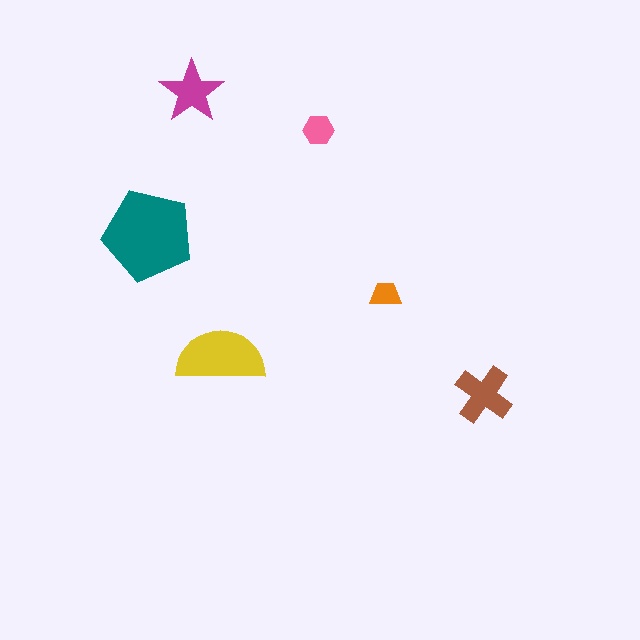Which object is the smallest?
The orange trapezoid.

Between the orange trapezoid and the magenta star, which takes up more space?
The magenta star.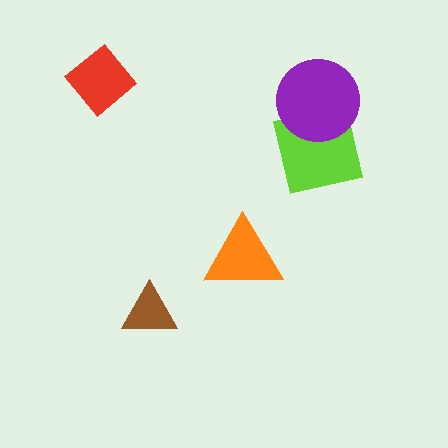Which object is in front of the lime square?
The purple circle is in front of the lime square.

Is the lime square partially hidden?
Yes, it is partially covered by another shape.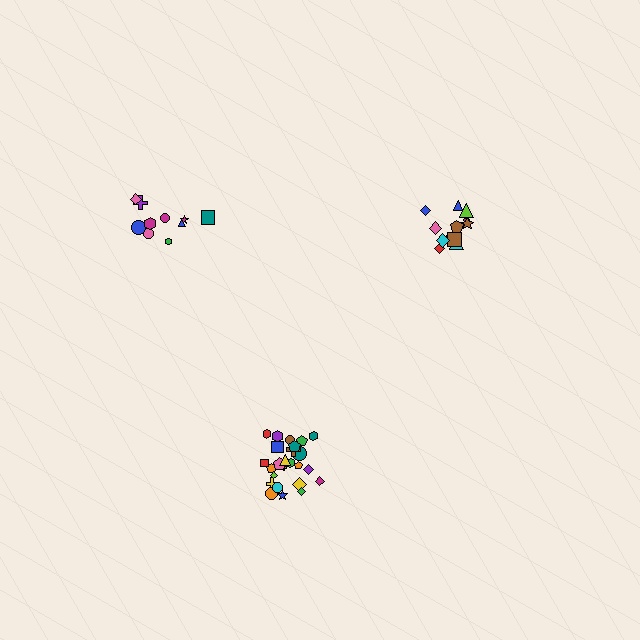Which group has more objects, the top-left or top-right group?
The top-right group.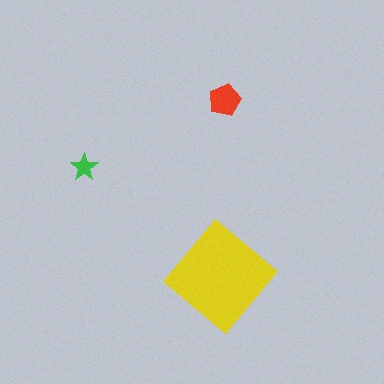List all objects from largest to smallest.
The yellow diamond, the red pentagon, the green star.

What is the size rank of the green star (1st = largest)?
3rd.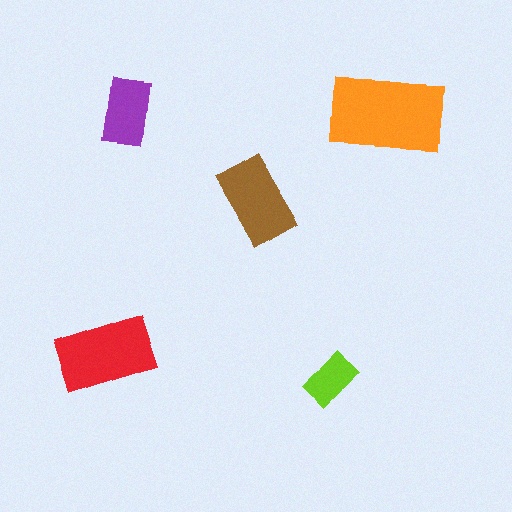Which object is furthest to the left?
The red rectangle is leftmost.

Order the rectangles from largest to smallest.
the orange one, the red one, the brown one, the purple one, the lime one.